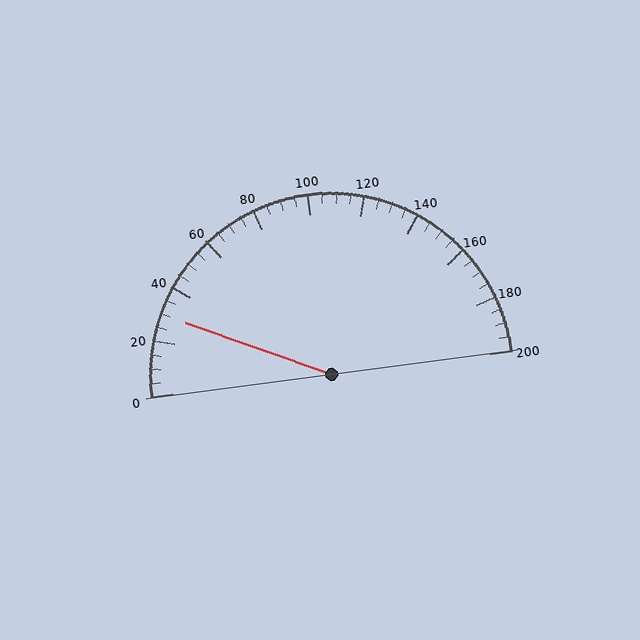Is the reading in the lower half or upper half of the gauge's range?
The reading is in the lower half of the range (0 to 200).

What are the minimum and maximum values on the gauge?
The gauge ranges from 0 to 200.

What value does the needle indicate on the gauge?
The needle indicates approximately 30.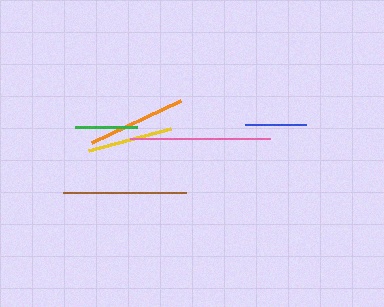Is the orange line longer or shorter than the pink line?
The pink line is longer than the orange line.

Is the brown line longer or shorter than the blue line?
The brown line is longer than the blue line.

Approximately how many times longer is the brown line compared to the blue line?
The brown line is approximately 2.0 times the length of the blue line.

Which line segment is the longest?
The pink line is the longest at approximately 140 pixels.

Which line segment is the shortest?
The blue line is the shortest at approximately 61 pixels.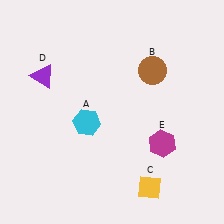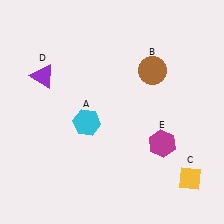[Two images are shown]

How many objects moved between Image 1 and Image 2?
1 object moved between the two images.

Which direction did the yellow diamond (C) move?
The yellow diamond (C) moved right.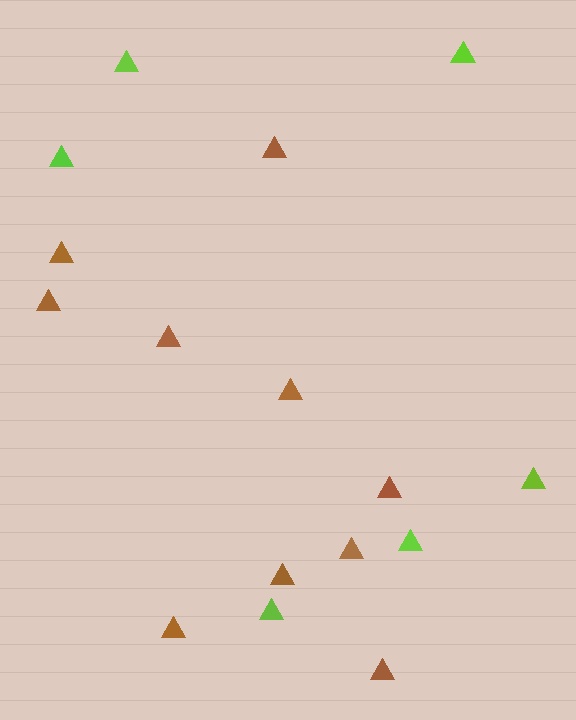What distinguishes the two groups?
There are 2 groups: one group of brown triangles (10) and one group of lime triangles (6).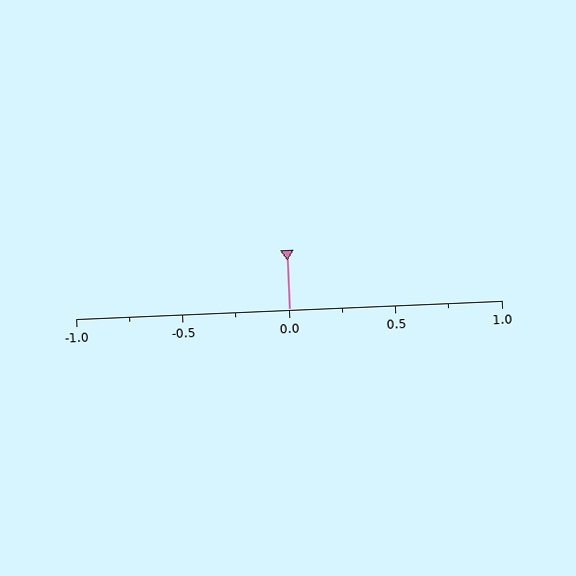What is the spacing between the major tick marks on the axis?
The major ticks are spaced 0.5 apart.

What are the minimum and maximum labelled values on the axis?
The axis runs from -1.0 to 1.0.